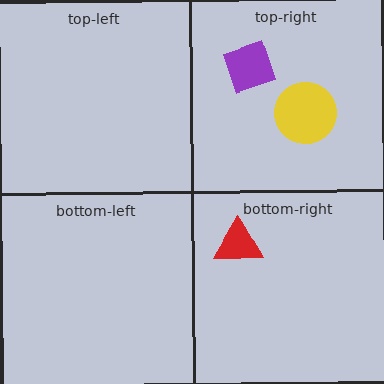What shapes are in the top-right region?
The purple square, the yellow circle.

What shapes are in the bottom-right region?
The red triangle.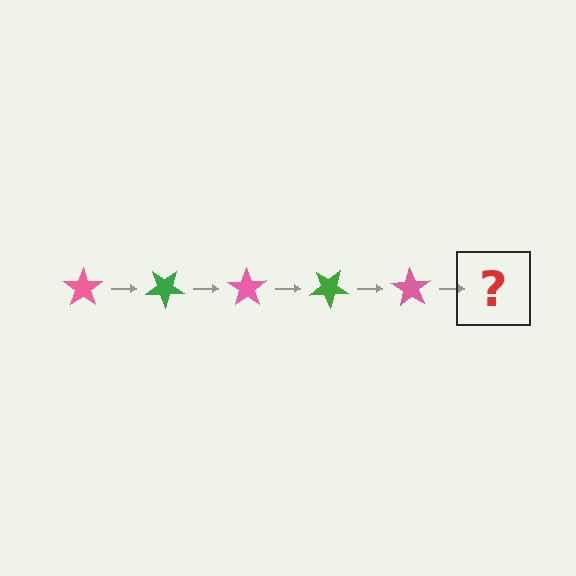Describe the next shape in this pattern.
It should be a green star, rotated 175 degrees from the start.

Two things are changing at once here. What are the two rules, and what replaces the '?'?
The two rules are that it rotates 35 degrees each step and the color cycles through pink and green. The '?' should be a green star, rotated 175 degrees from the start.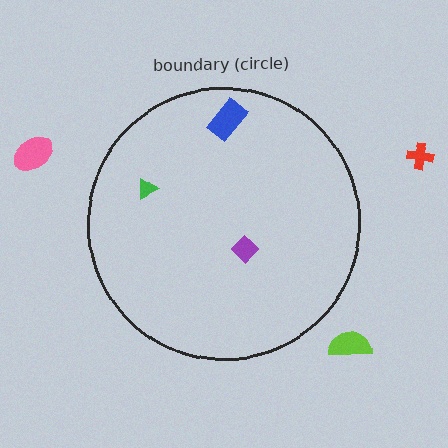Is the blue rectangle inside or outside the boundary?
Inside.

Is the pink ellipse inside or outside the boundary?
Outside.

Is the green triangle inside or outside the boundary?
Inside.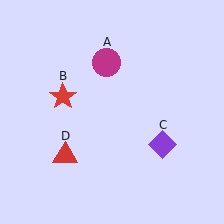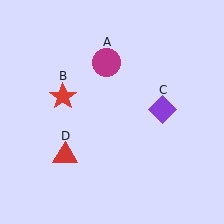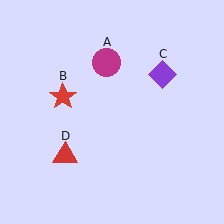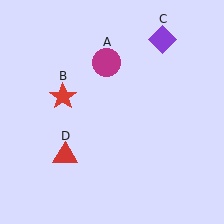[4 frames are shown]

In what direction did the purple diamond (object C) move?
The purple diamond (object C) moved up.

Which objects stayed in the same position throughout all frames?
Magenta circle (object A) and red star (object B) and red triangle (object D) remained stationary.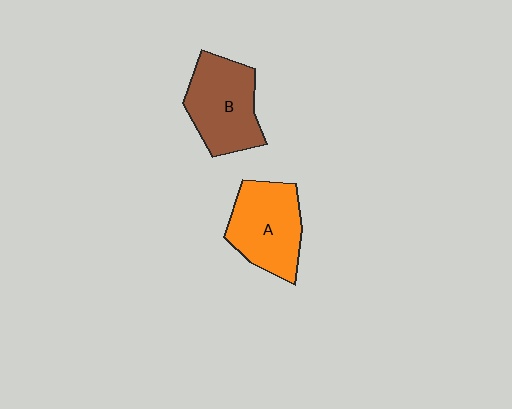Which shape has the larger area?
Shape B (brown).